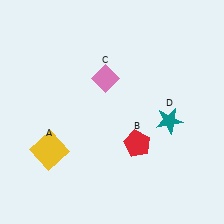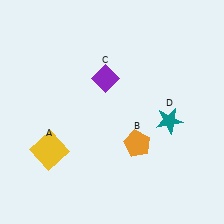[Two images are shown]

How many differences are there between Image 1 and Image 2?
There are 2 differences between the two images.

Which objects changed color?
B changed from red to orange. C changed from pink to purple.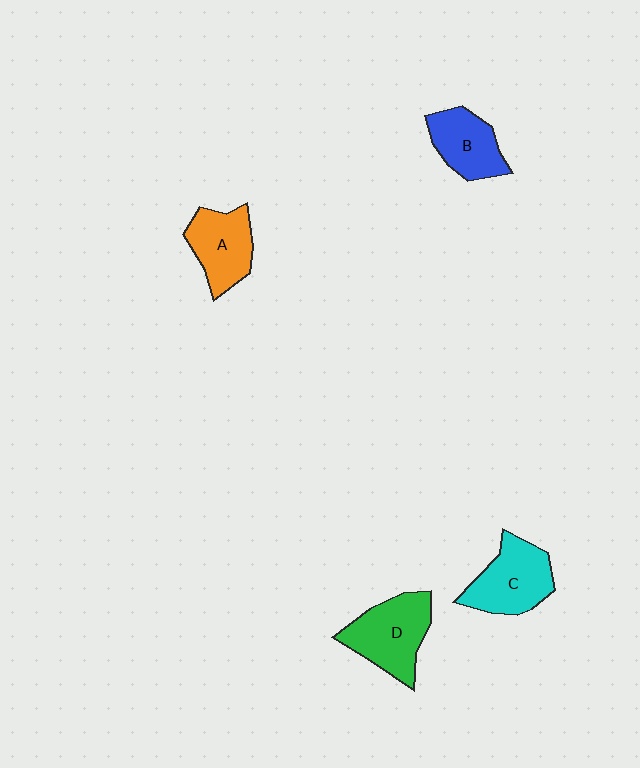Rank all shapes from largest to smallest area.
From largest to smallest: D (green), C (cyan), A (orange), B (blue).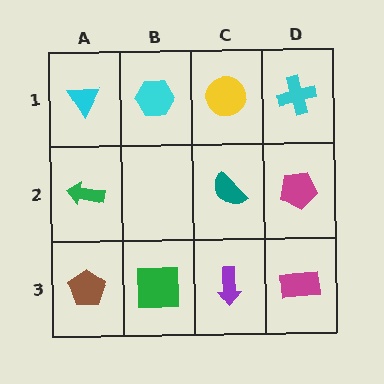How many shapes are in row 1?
4 shapes.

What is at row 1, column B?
A cyan hexagon.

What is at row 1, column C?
A yellow circle.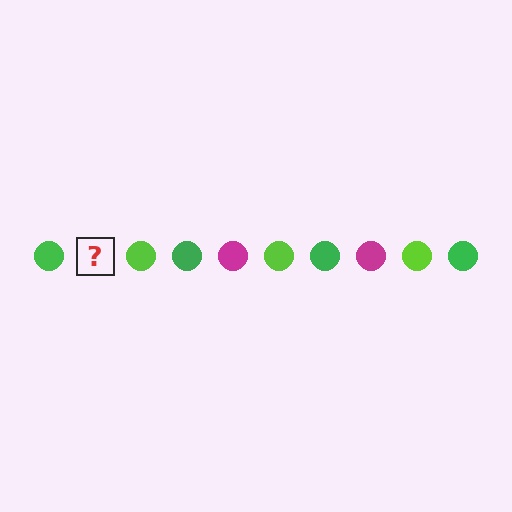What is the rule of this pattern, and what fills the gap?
The rule is that the pattern cycles through green, magenta, lime circles. The gap should be filled with a magenta circle.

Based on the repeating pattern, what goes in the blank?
The blank should be a magenta circle.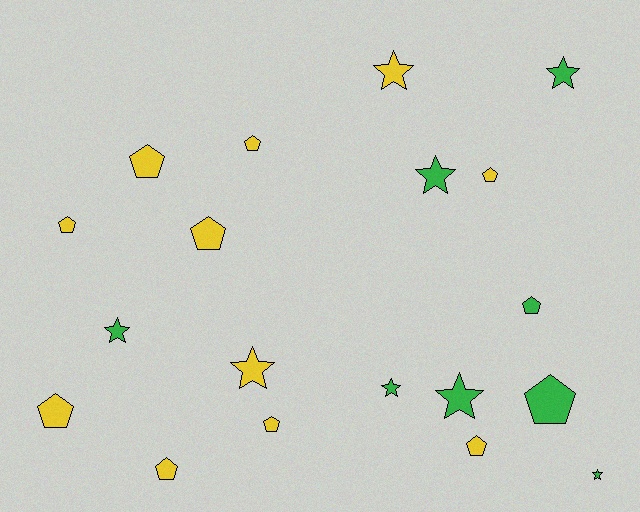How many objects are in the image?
There are 19 objects.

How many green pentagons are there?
There are 2 green pentagons.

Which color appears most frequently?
Yellow, with 11 objects.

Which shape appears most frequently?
Pentagon, with 11 objects.